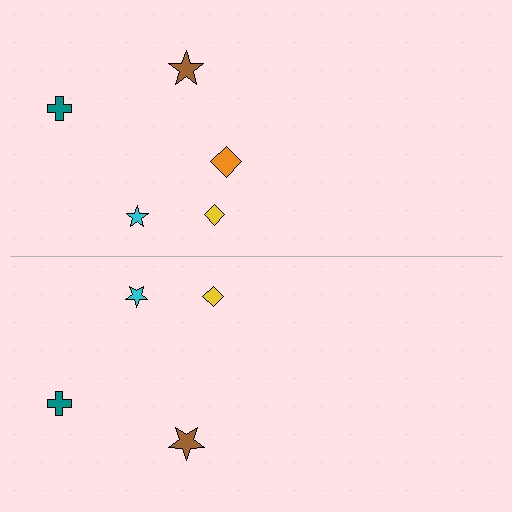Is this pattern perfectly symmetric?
No, the pattern is not perfectly symmetric. A orange diamond is missing from the bottom side.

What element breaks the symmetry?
A orange diamond is missing from the bottom side.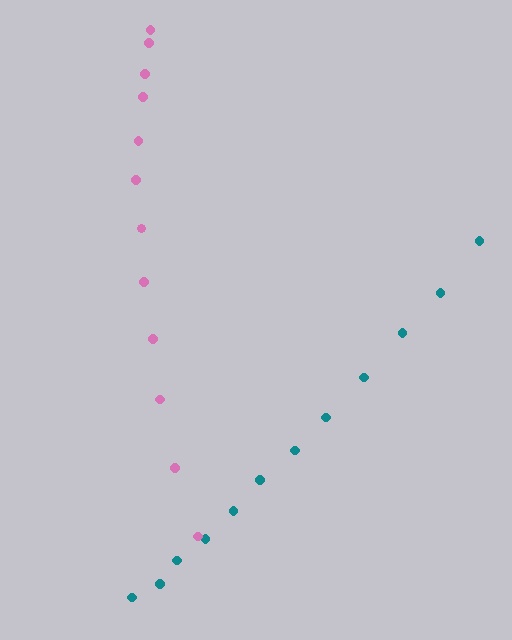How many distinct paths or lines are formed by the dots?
There are 2 distinct paths.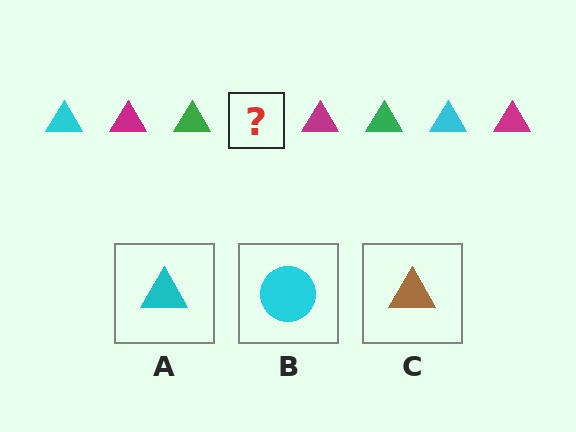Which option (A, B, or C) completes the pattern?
A.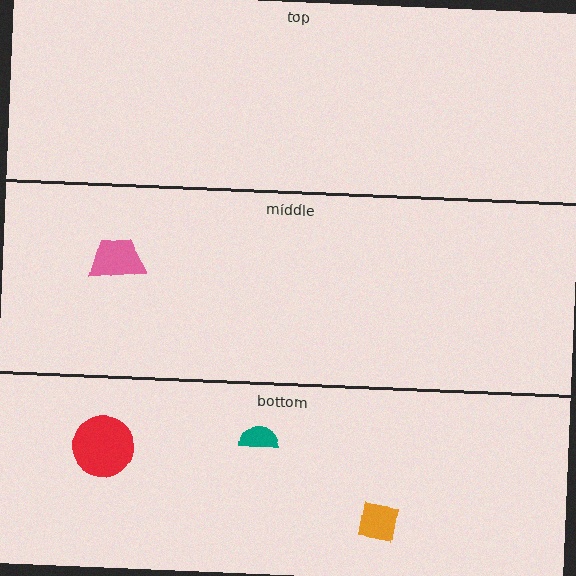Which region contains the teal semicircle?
The bottom region.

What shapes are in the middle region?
The pink trapezoid.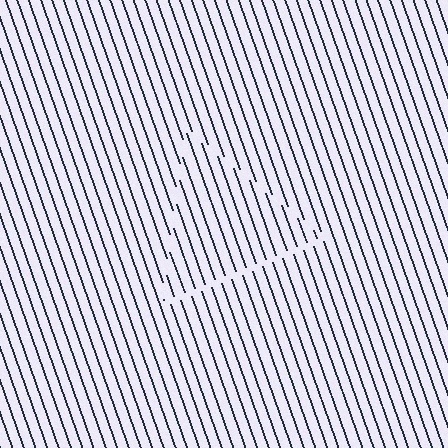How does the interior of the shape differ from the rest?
The interior of the shape contains the same grating, shifted by half a period — the contour is defined by the phase discontinuity where line-ends from the inner and outer gratings abut.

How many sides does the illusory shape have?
3 sides — the line-ends trace a triangle.